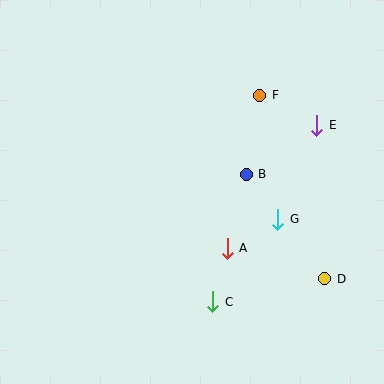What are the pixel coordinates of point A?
Point A is at (227, 248).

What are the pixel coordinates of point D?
Point D is at (325, 279).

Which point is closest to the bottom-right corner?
Point D is closest to the bottom-right corner.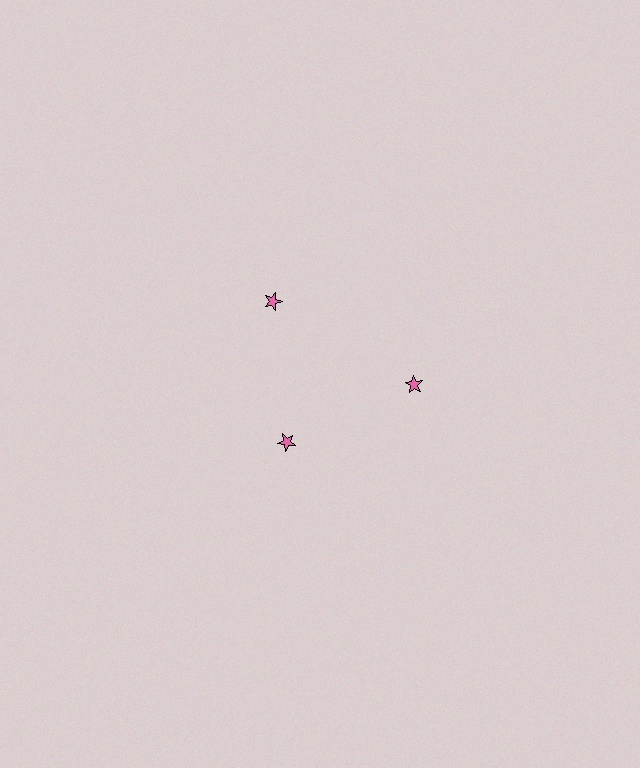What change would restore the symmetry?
The symmetry would be restored by moving it outward, back onto the ring so that all 3 stars sit at equal angles and equal distance from the center.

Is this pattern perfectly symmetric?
No. The 3 pink stars are arranged in a ring, but one element near the 7 o'clock position is pulled inward toward the center, breaking the 3-fold rotational symmetry.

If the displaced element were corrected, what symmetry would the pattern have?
It would have 3-fold rotational symmetry — the pattern would map onto itself every 120 degrees.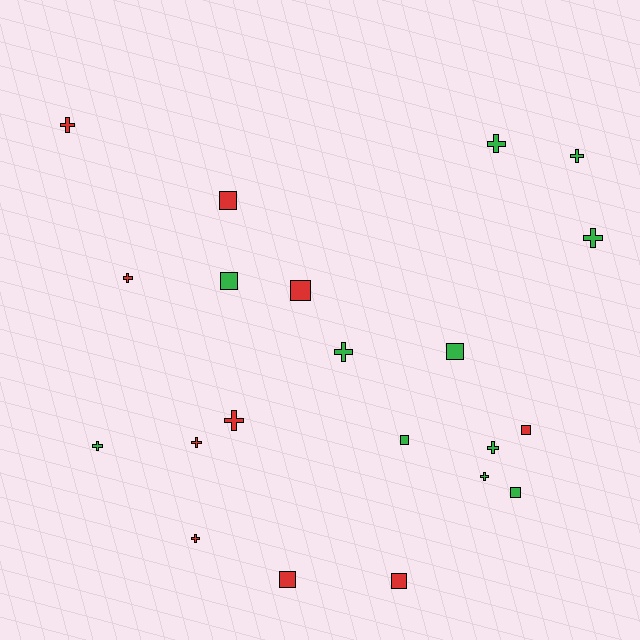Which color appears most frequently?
Green, with 11 objects.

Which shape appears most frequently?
Cross, with 12 objects.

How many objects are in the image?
There are 21 objects.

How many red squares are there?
There are 5 red squares.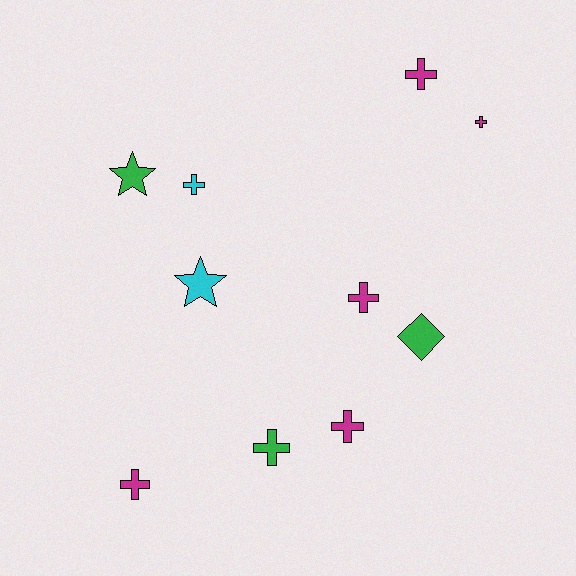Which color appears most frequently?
Magenta, with 5 objects.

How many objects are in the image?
There are 10 objects.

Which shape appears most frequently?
Cross, with 7 objects.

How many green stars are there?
There is 1 green star.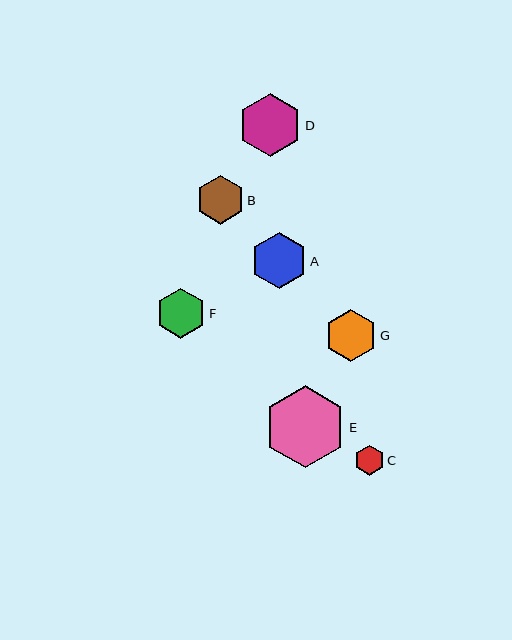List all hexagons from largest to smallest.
From largest to smallest: E, D, A, G, F, B, C.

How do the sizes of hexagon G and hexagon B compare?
Hexagon G and hexagon B are approximately the same size.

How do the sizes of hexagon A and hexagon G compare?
Hexagon A and hexagon G are approximately the same size.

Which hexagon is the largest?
Hexagon E is the largest with a size of approximately 82 pixels.